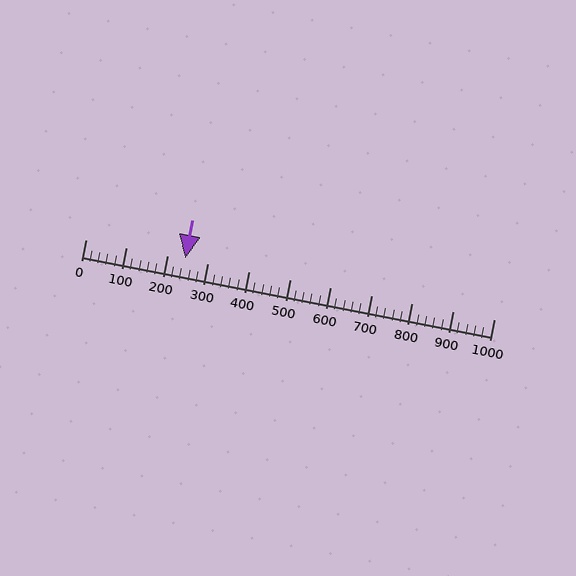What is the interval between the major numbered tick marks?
The major tick marks are spaced 100 units apart.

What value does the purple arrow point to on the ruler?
The purple arrow points to approximately 244.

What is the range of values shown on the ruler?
The ruler shows values from 0 to 1000.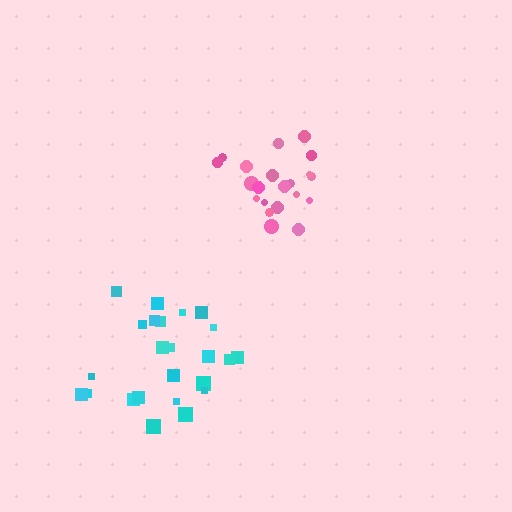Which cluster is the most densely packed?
Pink.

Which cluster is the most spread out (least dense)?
Cyan.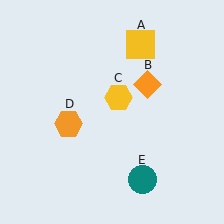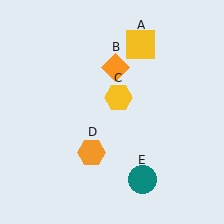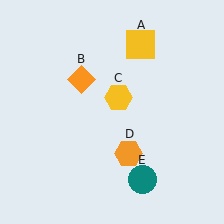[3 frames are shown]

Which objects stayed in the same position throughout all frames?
Yellow square (object A) and yellow hexagon (object C) and teal circle (object E) remained stationary.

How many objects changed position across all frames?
2 objects changed position: orange diamond (object B), orange hexagon (object D).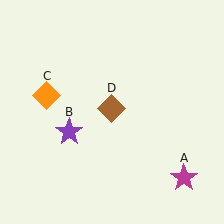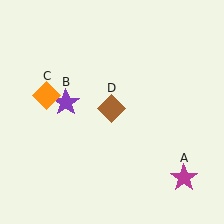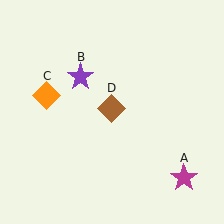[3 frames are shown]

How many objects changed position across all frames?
1 object changed position: purple star (object B).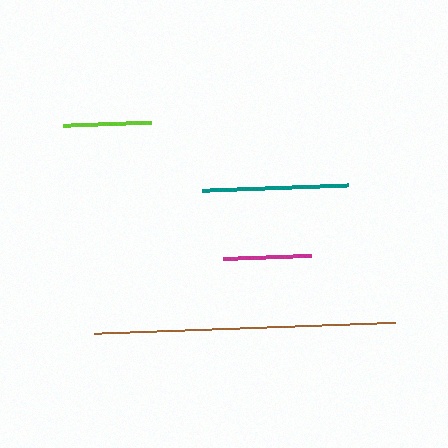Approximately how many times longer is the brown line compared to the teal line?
The brown line is approximately 2.1 times the length of the teal line.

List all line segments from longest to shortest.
From longest to shortest: brown, teal, lime, magenta.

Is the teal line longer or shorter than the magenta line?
The teal line is longer than the magenta line.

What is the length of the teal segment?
The teal segment is approximately 146 pixels long.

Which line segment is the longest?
The brown line is the longest at approximately 301 pixels.